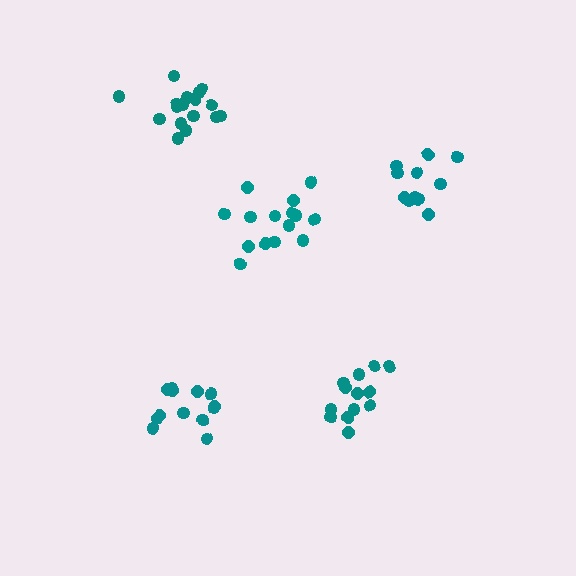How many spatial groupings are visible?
There are 5 spatial groupings.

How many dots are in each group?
Group 1: 13 dots, Group 2: 13 dots, Group 3: 11 dots, Group 4: 15 dots, Group 5: 17 dots (69 total).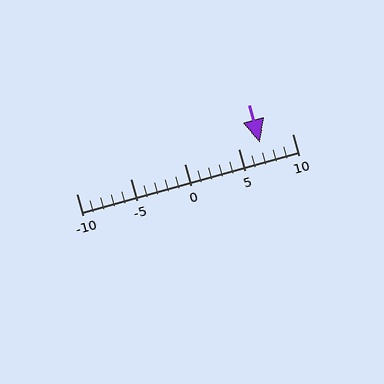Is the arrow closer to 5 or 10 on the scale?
The arrow is closer to 5.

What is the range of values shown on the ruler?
The ruler shows values from -10 to 10.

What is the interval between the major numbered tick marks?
The major tick marks are spaced 5 units apart.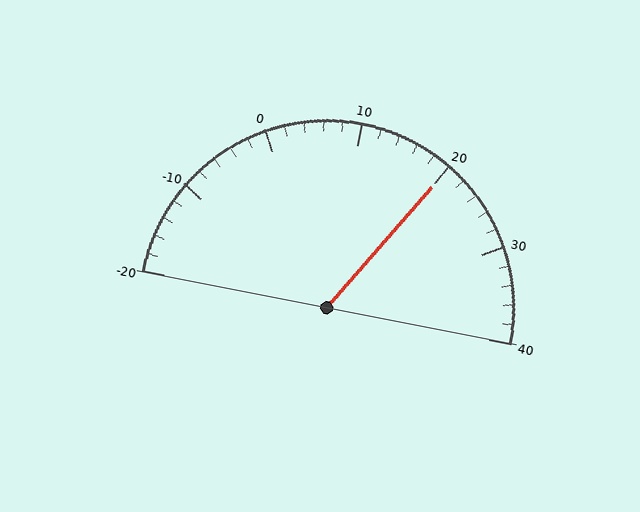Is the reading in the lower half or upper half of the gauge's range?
The reading is in the upper half of the range (-20 to 40).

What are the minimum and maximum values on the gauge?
The gauge ranges from -20 to 40.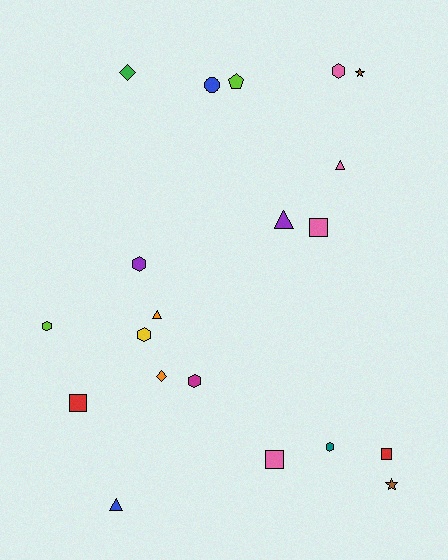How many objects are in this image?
There are 20 objects.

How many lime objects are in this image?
There are 2 lime objects.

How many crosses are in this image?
There are no crosses.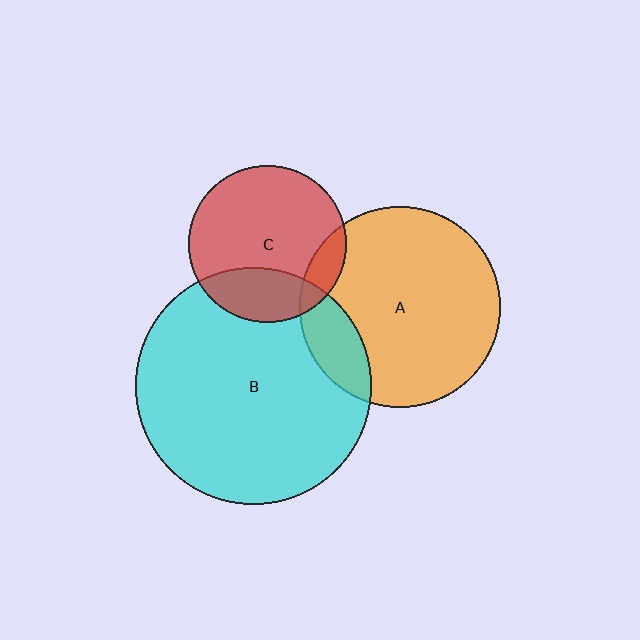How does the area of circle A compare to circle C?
Approximately 1.6 times.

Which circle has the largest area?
Circle B (cyan).